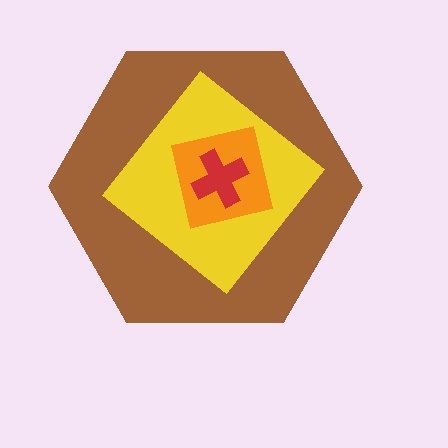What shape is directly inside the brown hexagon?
The yellow diamond.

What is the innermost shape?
The red cross.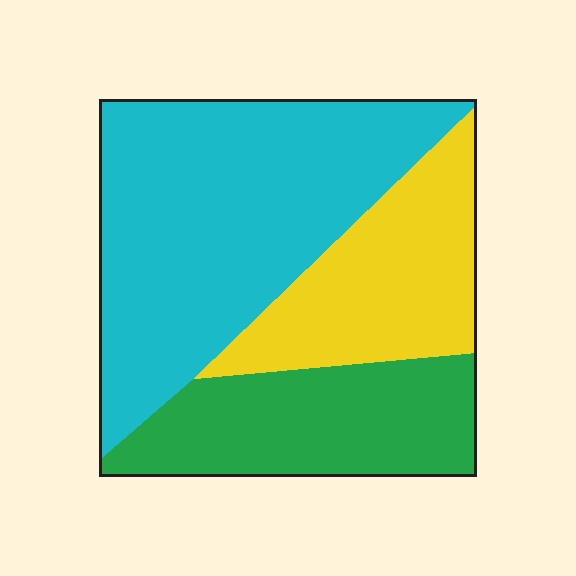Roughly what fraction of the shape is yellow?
Yellow takes up about one quarter (1/4) of the shape.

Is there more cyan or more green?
Cyan.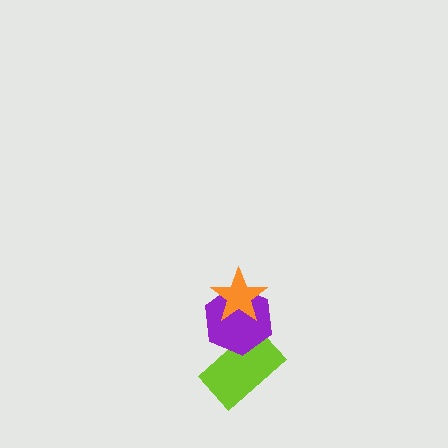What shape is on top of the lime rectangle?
The purple hexagon is on top of the lime rectangle.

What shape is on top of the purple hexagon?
The orange star is on top of the purple hexagon.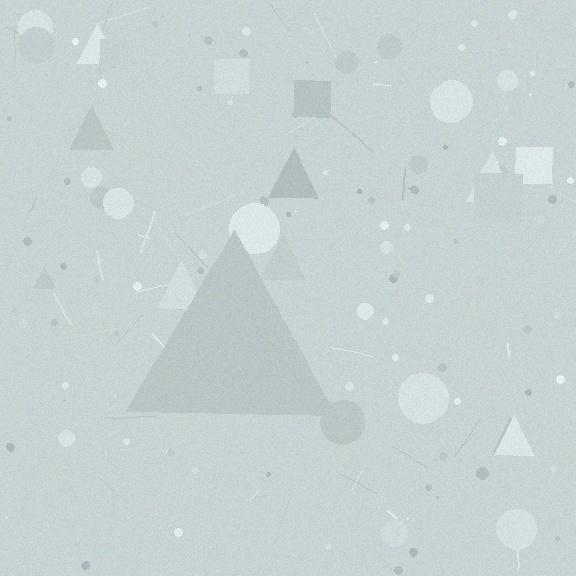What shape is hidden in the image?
A triangle is hidden in the image.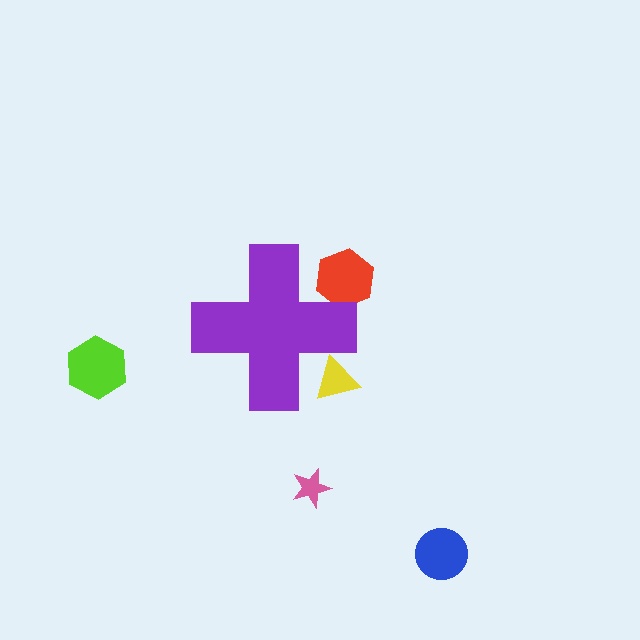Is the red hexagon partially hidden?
Yes, the red hexagon is partially hidden behind the purple cross.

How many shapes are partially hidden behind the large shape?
2 shapes are partially hidden.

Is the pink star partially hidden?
No, the pink star is fully visible.